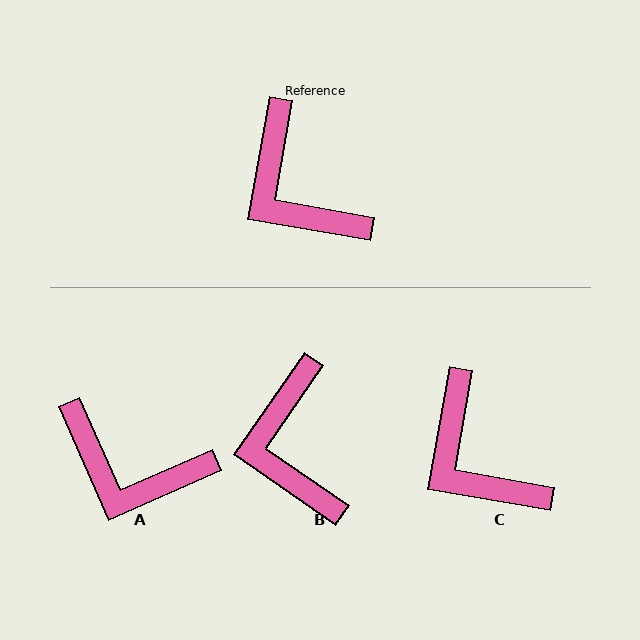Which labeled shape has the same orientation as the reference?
C.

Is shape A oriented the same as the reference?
No, it is off by about 34 degrees.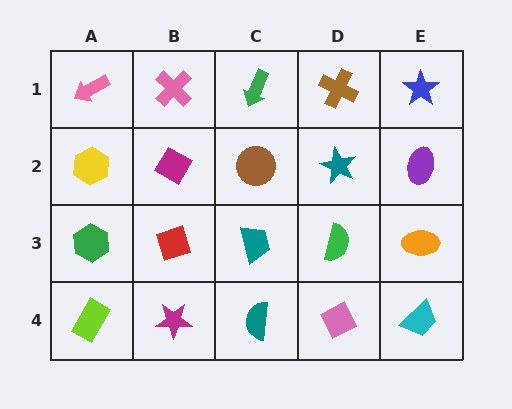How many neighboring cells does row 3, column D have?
4.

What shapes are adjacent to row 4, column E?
An orange ellipse (row 3, column E), a pink diamond (row 4, column D).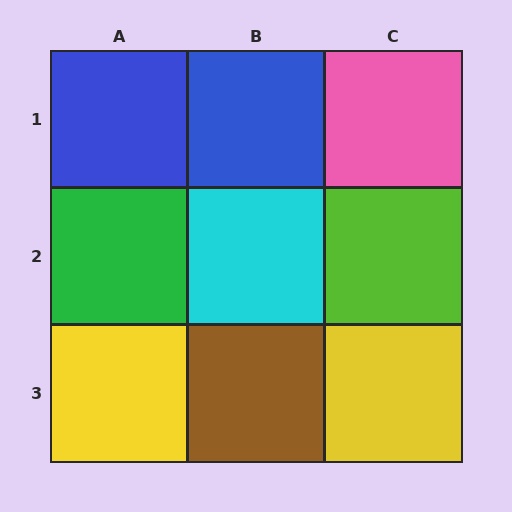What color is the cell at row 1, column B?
Blue.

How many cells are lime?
1 cell is lime.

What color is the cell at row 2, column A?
Green.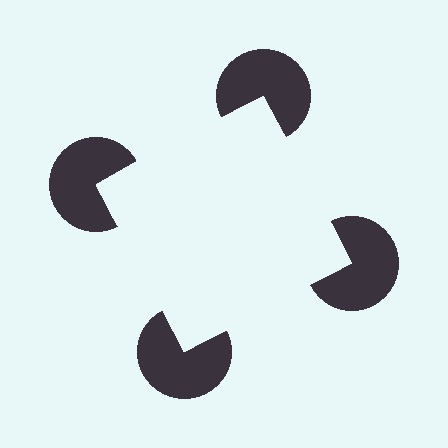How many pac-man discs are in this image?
There are 4 — one at each vertex of the illusory square.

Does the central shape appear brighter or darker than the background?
It typically appears slightly brighter than the background, even though no actual brightness change is drawn.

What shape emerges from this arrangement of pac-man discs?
An illusory square — its edges are inferred from the aligned wedge cuts in the pac-man discs, not physically drawn.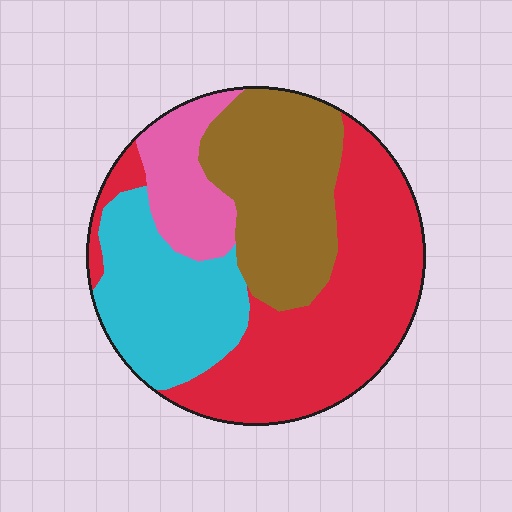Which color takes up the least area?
Pink, at roughly 10%.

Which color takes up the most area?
Red, at roughly 40%.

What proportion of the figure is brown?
Brown covers 26% of the figure.